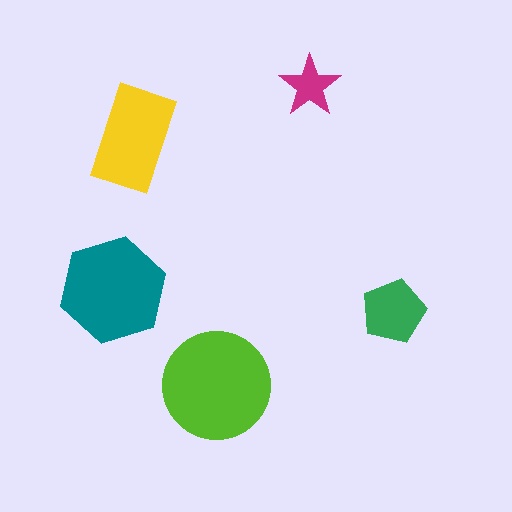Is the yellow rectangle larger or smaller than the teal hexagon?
Smaller.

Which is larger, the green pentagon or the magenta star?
The green pentagon.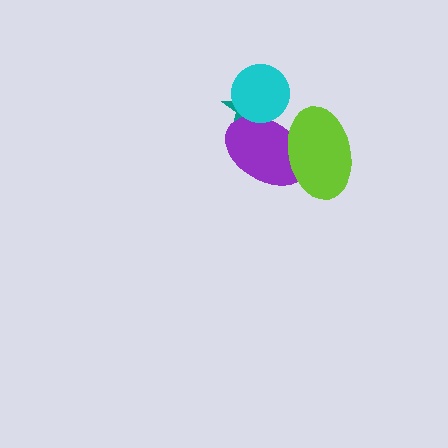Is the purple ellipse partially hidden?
Yes, it is partially covered by another shape.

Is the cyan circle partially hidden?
No, no other shape covers it.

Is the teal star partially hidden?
Yes, it is partially covered by another shape.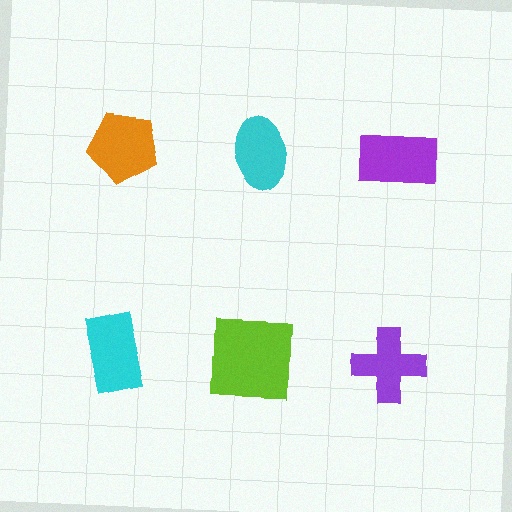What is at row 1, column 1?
An orange pentagon.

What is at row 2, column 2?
A lime square.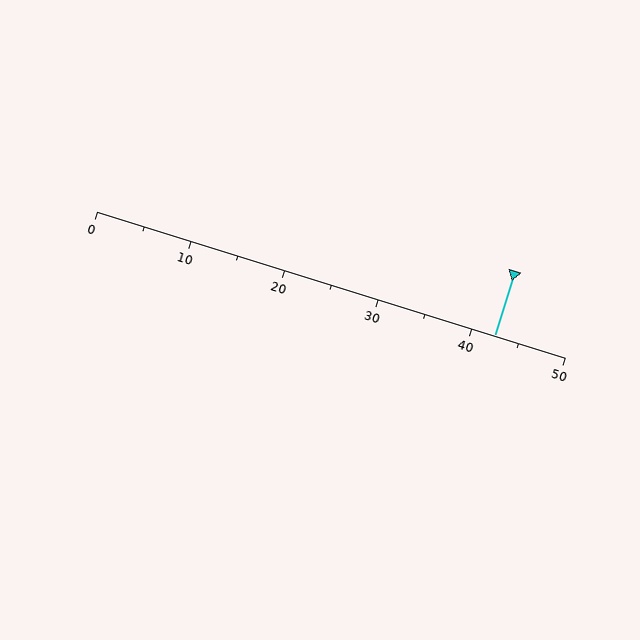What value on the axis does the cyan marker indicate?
The marker indicates approximately 42.5.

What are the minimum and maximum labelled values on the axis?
The axis runs from 0 to 50.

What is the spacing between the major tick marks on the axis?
The major ticks are spaced 10 apart.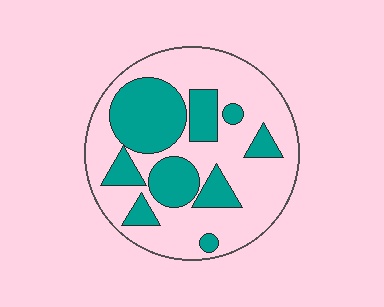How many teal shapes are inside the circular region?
9.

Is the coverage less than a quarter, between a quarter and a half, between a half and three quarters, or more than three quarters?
Between a quarter and a half.